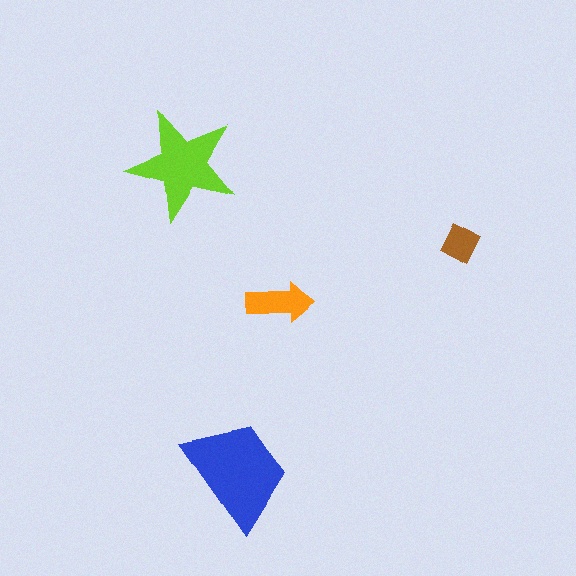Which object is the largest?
The blue trapezoid.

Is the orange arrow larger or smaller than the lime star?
Smaller.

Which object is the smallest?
The brown diamond.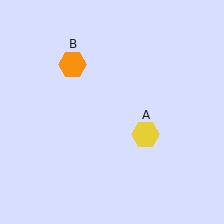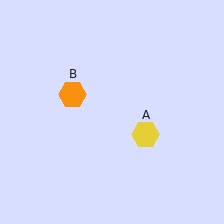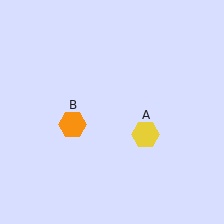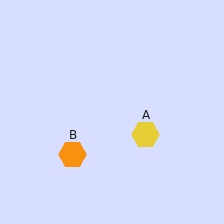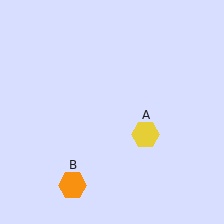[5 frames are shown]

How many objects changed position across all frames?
1 object changed position: orange hexagon (object B).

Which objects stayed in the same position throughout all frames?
Yellow hexagon (object A) remained stationary.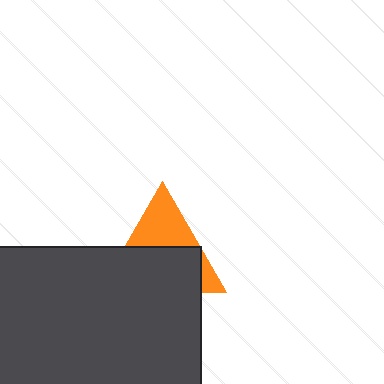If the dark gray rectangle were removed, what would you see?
You would see the complete orange triangle.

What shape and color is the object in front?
The object in front is a dark gray rectangle.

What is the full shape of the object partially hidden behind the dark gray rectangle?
The partially hidden object is an orange triangle.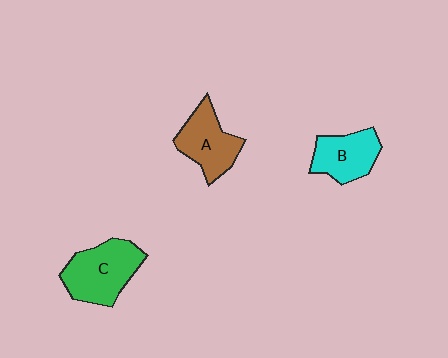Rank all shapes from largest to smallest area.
From largest to smallest: C (green), A (brown), B (cyan).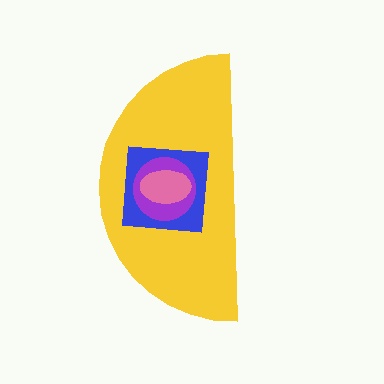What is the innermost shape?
The pink ellipse.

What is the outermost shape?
The yellow semicircle.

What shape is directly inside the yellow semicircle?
The blue square.